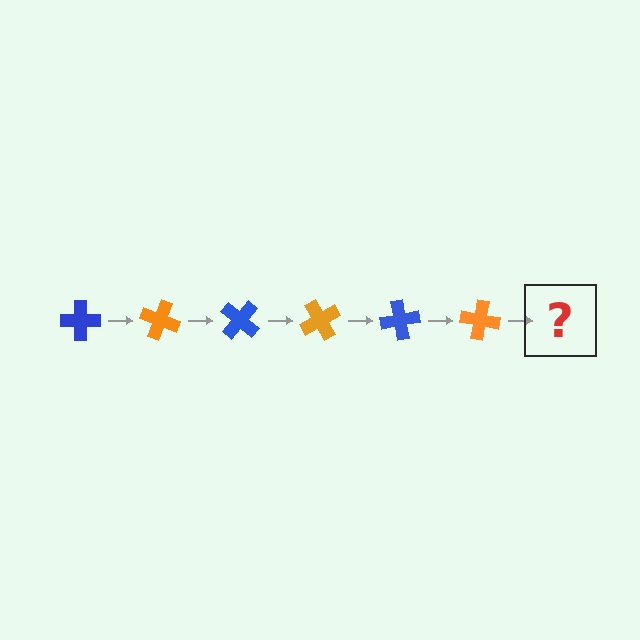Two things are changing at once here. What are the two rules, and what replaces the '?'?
The two rules are that it rotates 20 degrees each step and the color cycles through blue and orange. The '?' should be a blue cross, rotated 120 degrees from the start.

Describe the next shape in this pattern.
It should be a blue cross, rotated 120 degrees from the start.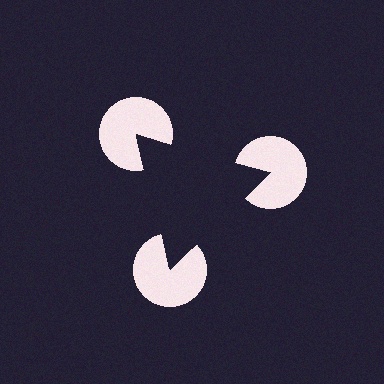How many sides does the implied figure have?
3 sides.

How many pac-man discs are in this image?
There are 3 — one at each vertex of the illusory triangle.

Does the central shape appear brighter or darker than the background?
It typically appears slightly darker than the background, even though no actual brightness change is drawn.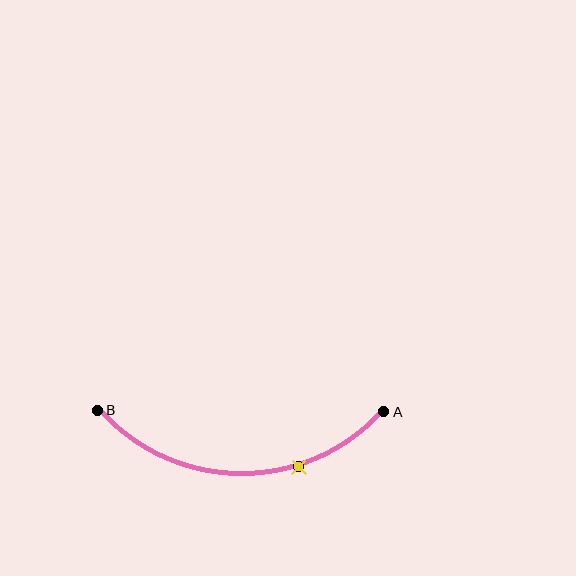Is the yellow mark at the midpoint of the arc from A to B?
No. The yellow mark lies on the arc but is closer to endpoint A. The arc midpoint would be at the point on the curve equidistant along the arc from both A and B.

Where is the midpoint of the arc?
The arc midpoint is the point on the curve farthest from the straight line joining A and B. It sits below that line.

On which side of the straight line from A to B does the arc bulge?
The arc bulges below the straight line connecting A and B.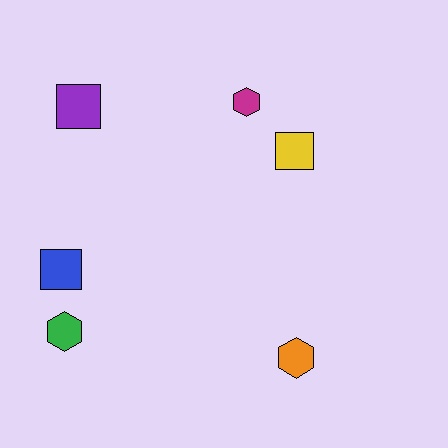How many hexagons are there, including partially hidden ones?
There are 3 hexagons.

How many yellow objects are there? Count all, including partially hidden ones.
There is 1 yellow object.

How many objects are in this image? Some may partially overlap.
There are 6 objects.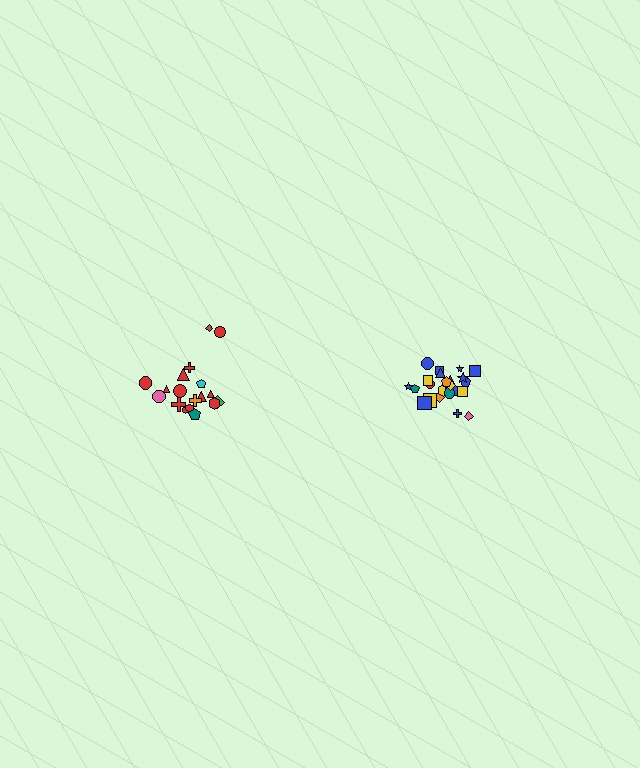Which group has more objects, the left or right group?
The right group.